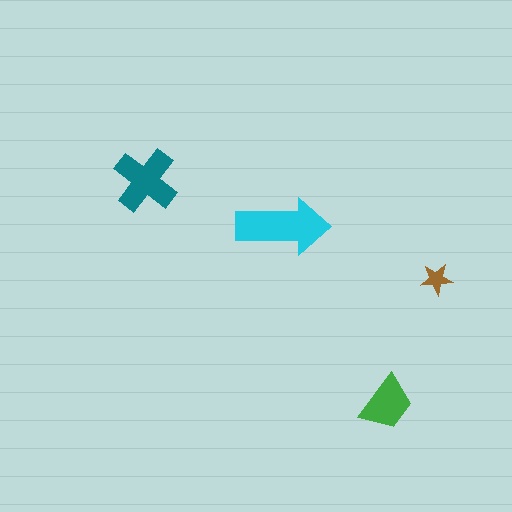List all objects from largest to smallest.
The cyan arrow, the teal cross, the green trapezoid, the brown star.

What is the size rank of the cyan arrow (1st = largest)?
1st.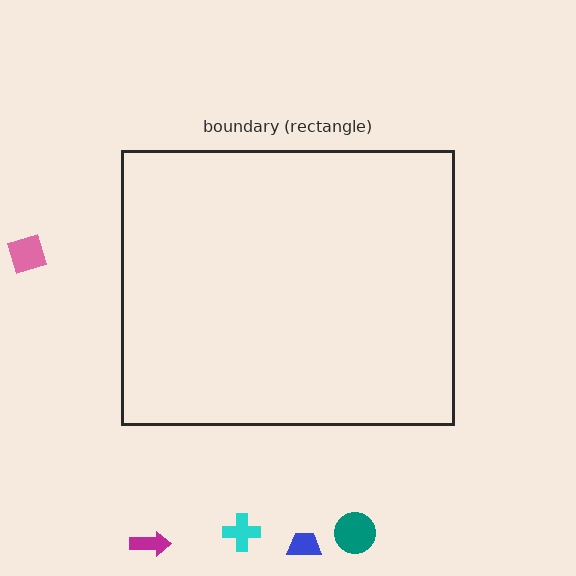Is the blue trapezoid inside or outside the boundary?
Outside.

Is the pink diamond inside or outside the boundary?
Outside.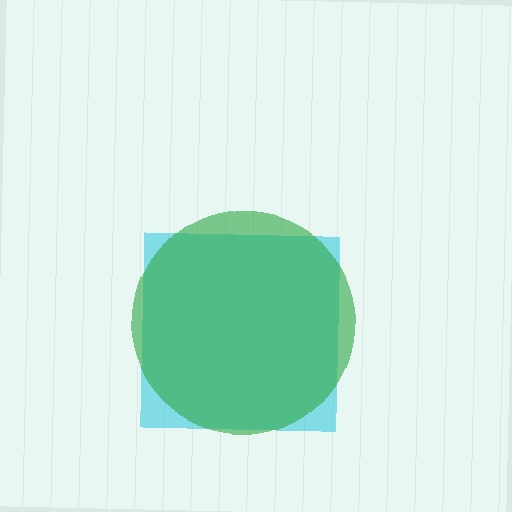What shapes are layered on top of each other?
The layered shapes are: a cyan square, a green circle.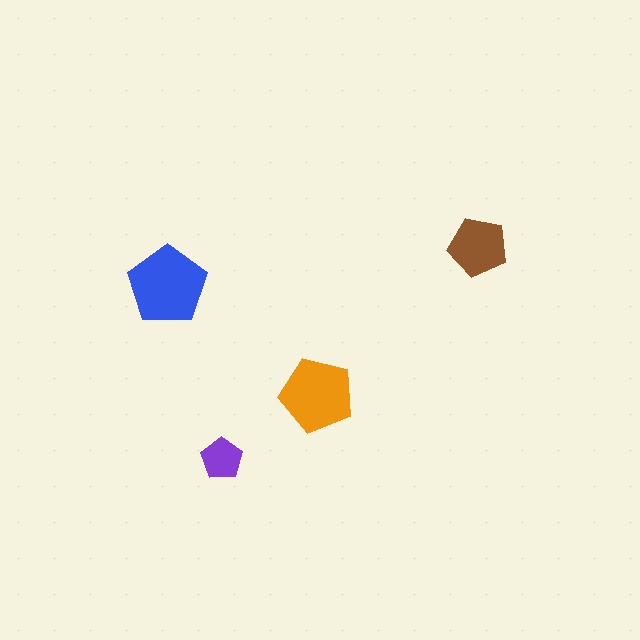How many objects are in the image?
There are 4 objects in the image.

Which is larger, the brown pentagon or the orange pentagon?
The orange one.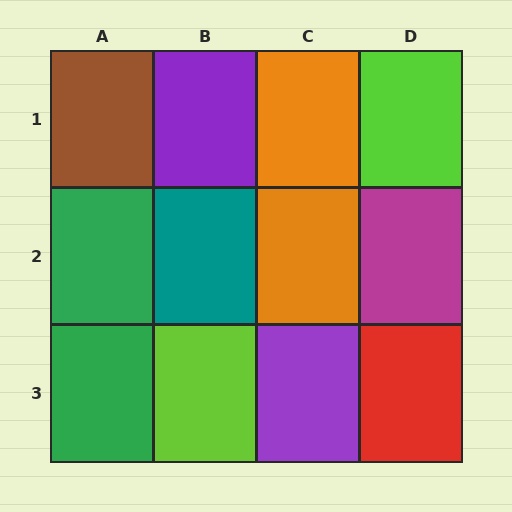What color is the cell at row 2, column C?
Orange.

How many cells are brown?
1 cell is brown.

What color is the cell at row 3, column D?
Red.